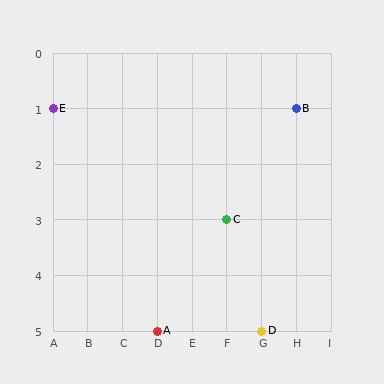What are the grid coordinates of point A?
Point A is at grid coordinates (D, 5).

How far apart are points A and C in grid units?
Points A and C are 2 columns and 2 rows apart (about 2.8 grid units diagonally).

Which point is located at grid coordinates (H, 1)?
Point B is at (H, 1).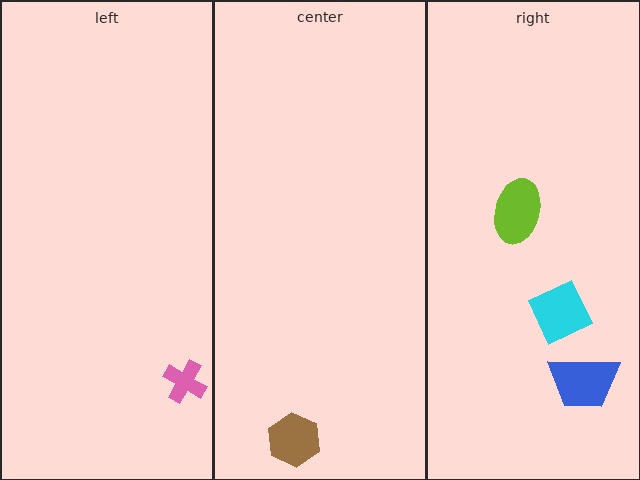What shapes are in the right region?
The lime ellipse, the cyan diamond, the blue trapezoid.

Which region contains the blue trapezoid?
The right region.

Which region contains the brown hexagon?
The center region.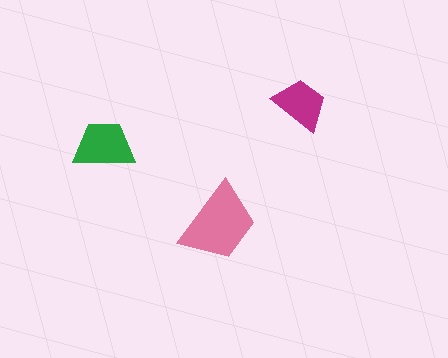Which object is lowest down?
The pink trapezoid is bottommost.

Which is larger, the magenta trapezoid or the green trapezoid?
The green one.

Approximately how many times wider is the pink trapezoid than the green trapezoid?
About 1.5 times wider.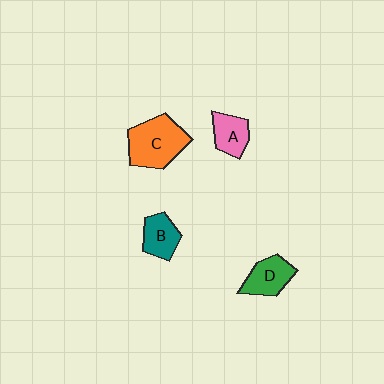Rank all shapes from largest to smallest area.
From largest to smallest: C (orange), D (green), B (teal), A (pink).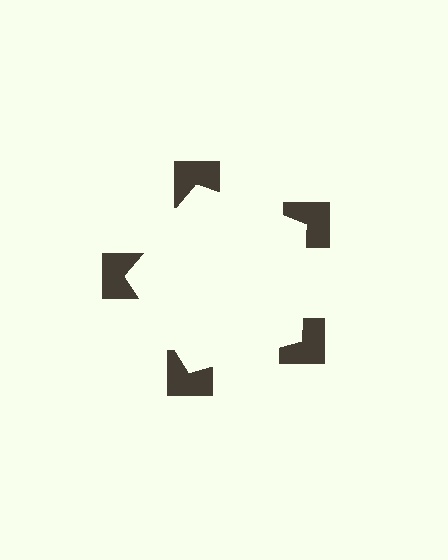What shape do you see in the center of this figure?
An illusory pentagon — its edges are inferred from the aligned wedge cuts in the notched squares, not physically drawn.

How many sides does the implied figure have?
5 sides.